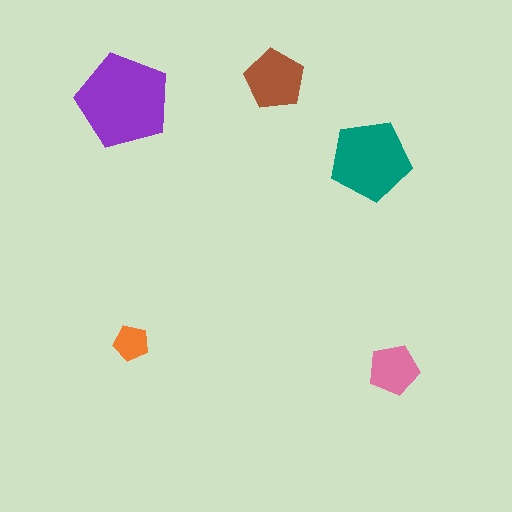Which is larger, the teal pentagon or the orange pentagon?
The teal one.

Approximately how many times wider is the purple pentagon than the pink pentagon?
About 2 times wider.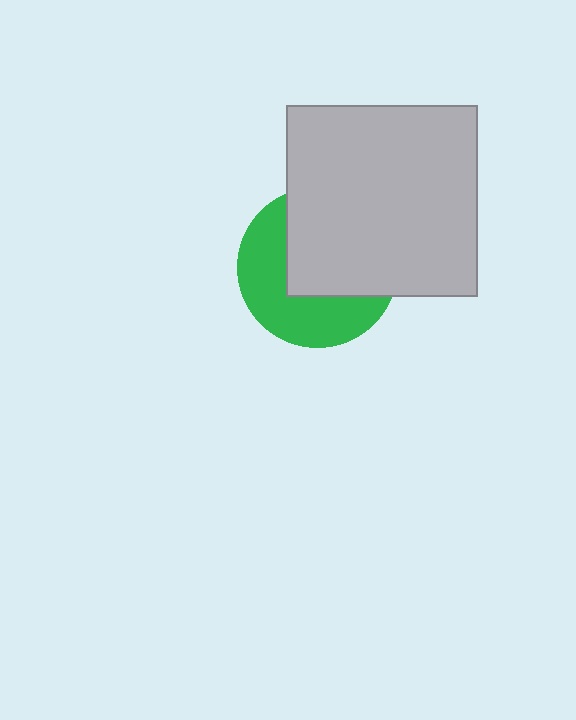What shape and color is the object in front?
The object in front is a light gray square.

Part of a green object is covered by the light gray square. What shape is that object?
It is a circle.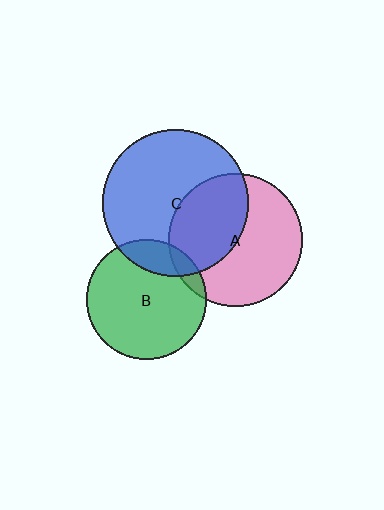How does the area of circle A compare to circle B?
Approximately 1.2 times.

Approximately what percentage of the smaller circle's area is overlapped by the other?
Approximately 15%.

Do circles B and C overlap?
Yes.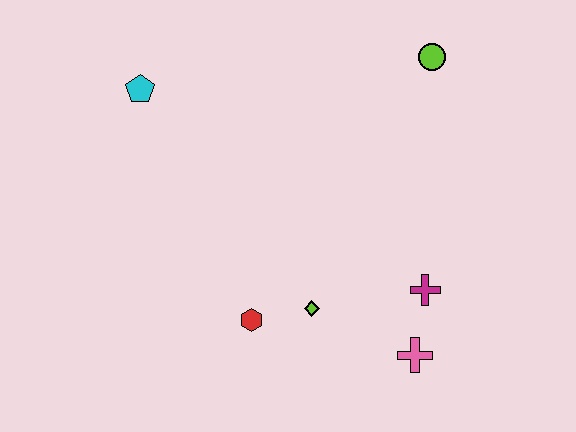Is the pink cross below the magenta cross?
Yes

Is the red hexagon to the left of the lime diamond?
Yes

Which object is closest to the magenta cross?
The pink cross is closest to the magenta cross.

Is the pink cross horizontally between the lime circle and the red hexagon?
Yes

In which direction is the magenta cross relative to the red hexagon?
The magenta cross is to the right of the red hexagon.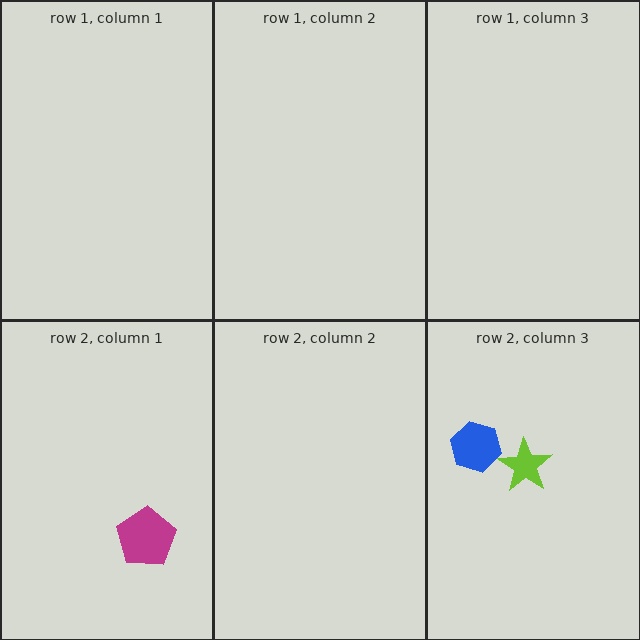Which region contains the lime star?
The row 2, column 3 region.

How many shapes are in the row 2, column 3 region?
2.